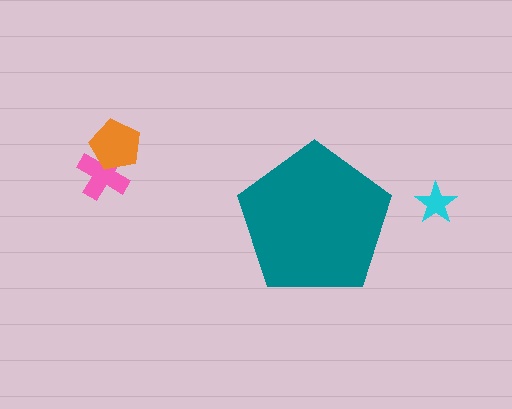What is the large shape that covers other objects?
A teal pentagon.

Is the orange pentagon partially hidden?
No, the orange pentagon is fully visible.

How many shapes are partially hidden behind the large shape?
0 shapes are partially hidden.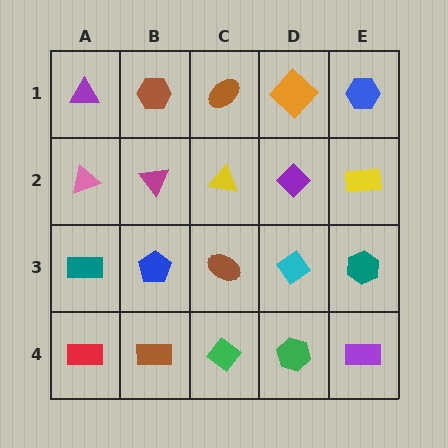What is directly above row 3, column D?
A purple diamond.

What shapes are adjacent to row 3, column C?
A yellow triangle (row 2, column C), a green diamond (row 4, column C), a blue pentagon (row 3, column B), a cyan diamond (row 3, column D).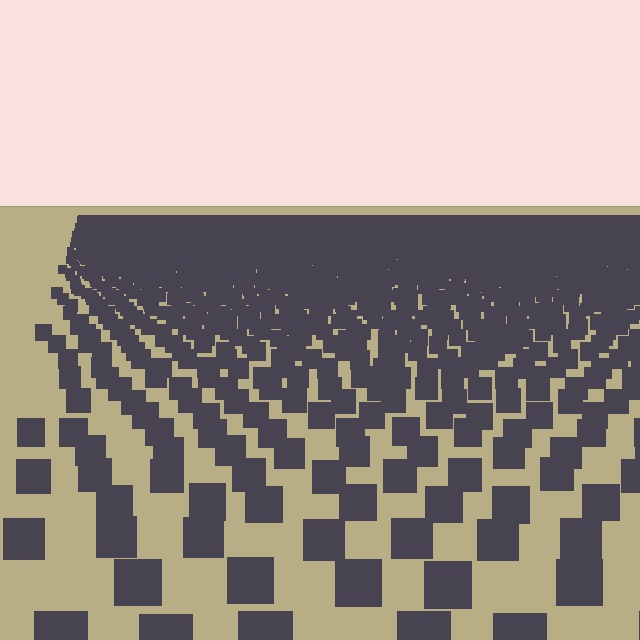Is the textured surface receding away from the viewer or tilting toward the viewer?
The surface is receding away from the viewer. Texture elements get smaller and denser toward the top.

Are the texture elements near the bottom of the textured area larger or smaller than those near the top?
Larger. Near the bottom, elements are closer to the viewer and appear at a bigger on-screen size.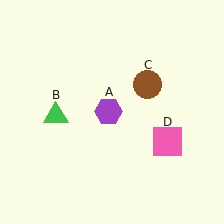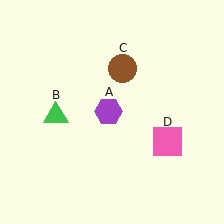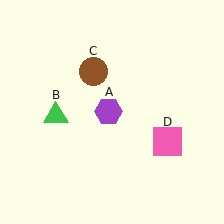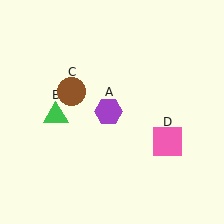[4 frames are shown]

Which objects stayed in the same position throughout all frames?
Purple hexagon (object A) and green triangle (object B) and pink square (object D) remained stationary.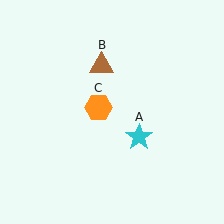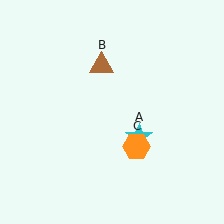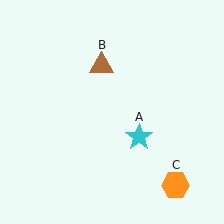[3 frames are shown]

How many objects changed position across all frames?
1 object changed position: orange hexagon (object C).